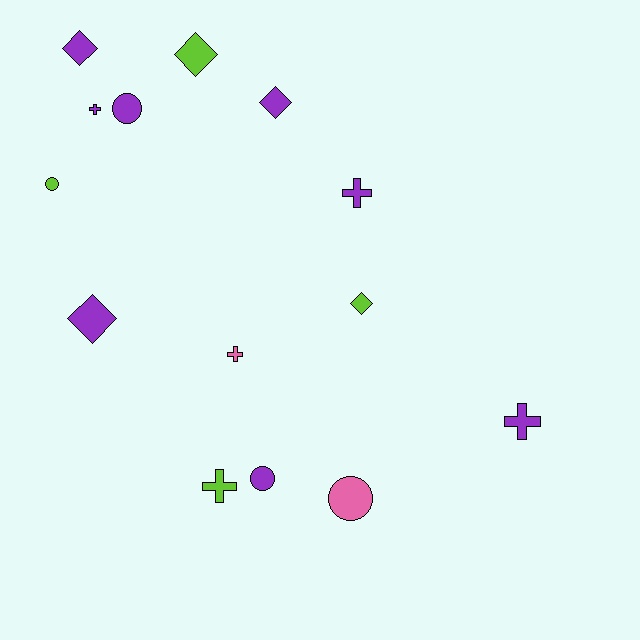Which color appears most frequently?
Purple, with 8 objects.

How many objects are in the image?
There are 14 objects.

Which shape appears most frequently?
Cross, with 5 objects.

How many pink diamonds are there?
There are no pink diamonds.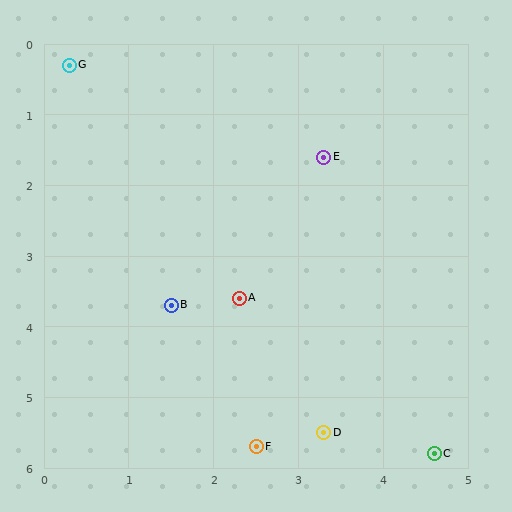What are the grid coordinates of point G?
Point G is at approximately (0.3, 0.3).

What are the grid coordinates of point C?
Point C is at approximately (4.6, 5.8).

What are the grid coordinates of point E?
Point E is at approximately (3.3, 1.6).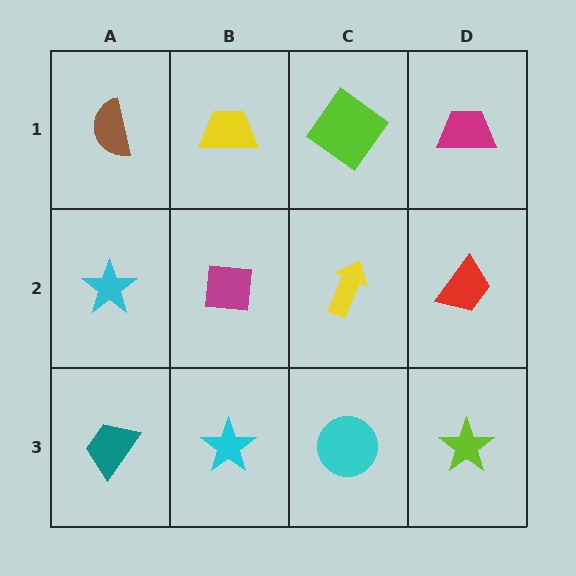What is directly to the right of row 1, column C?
A magenta trapezoid.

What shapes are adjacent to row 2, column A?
A brown semicircle (row 1, column A), a teal trapezoid (row 3, column A), a magenta square (row 2, column B).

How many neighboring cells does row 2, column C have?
4.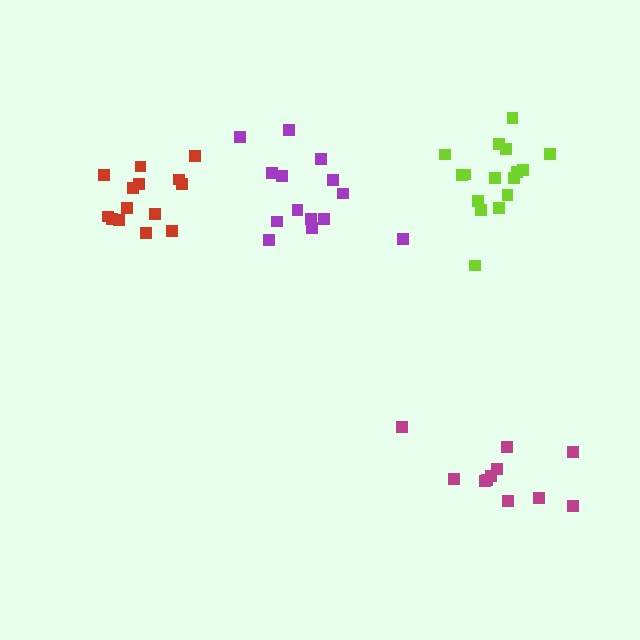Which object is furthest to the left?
The red cluster is leftmost.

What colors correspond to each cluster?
The clusters are colored: magenta, red, lime, purple.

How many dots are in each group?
Group 1: 11 dots, Group 2: 14 dots, Group 3: 16 dots, Group 4: 14 dots (55 total).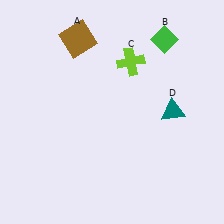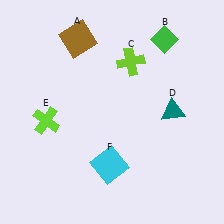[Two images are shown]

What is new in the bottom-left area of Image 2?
A cyan square (F) was added in the bottom-left area of Image 2.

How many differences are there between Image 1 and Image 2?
There are 2 differences between the two images.